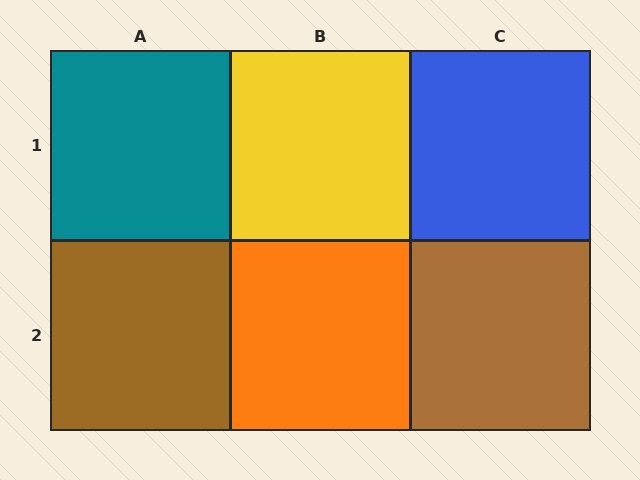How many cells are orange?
1 cell is orange.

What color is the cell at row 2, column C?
Brown.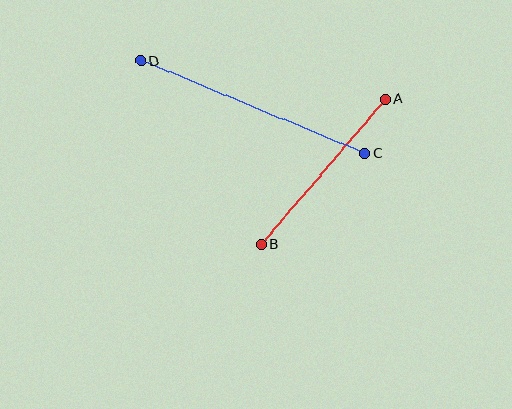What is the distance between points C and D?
The distance is approximately 242 pixels.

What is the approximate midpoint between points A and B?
The midpoint is at approximately (323, 172) pixels.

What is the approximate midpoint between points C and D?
The midpoint is at approximately (253, 107) pixels.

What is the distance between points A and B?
The distance is approximately 192 pixels.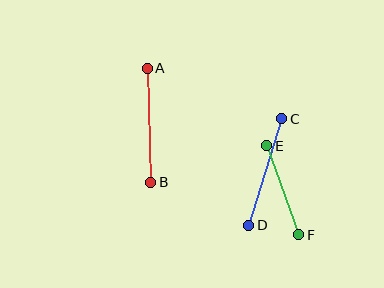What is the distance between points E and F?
The distance is approximately 94 pixels.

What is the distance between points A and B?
The distance is approximately 114 pixels.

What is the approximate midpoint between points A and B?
The midpoint is at approximately (149, 125) pixels.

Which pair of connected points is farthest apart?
Points A and B are farthest apart.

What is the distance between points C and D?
The distance is approximately 112 pixels.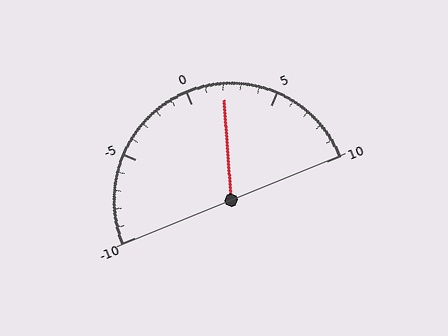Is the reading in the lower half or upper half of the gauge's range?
The reading is in the upper half of the range (-10 to 10).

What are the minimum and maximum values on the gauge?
The gauge ranges from -10 to 10.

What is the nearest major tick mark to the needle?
The nearest major tick mark is 0.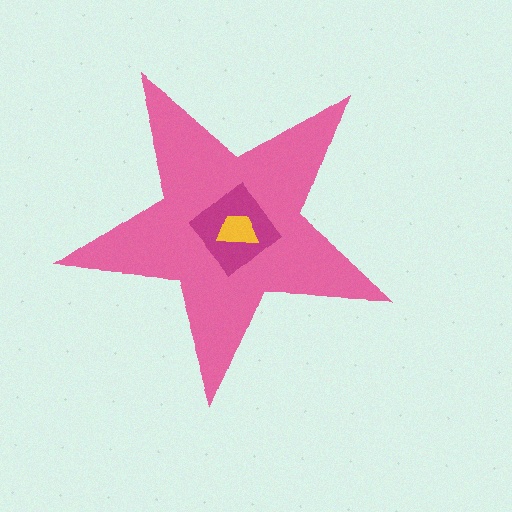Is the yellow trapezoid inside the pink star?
Yes.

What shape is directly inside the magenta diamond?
The yellow trapezoid.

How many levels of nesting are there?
3.